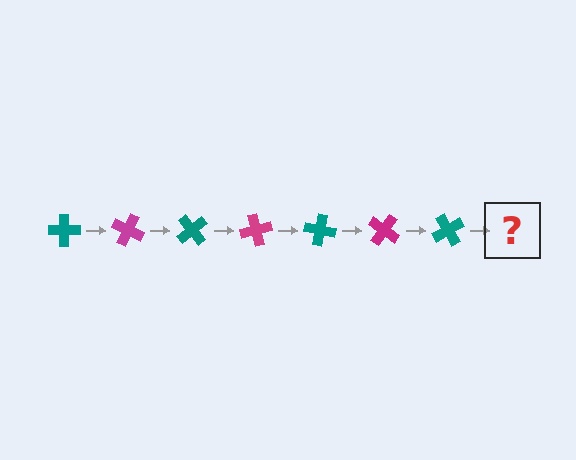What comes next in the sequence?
The next element should be a magenta cross, rotated 175 degrees from the start.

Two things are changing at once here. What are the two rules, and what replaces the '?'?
The two rules are that it rotates 25 degrees each step and the color cycles through teal and magenta. The '?' should be a magenta cross, rotated 175 degrees from the start.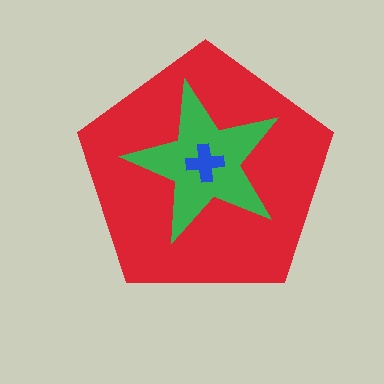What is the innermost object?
The blue cross.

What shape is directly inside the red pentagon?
The green star.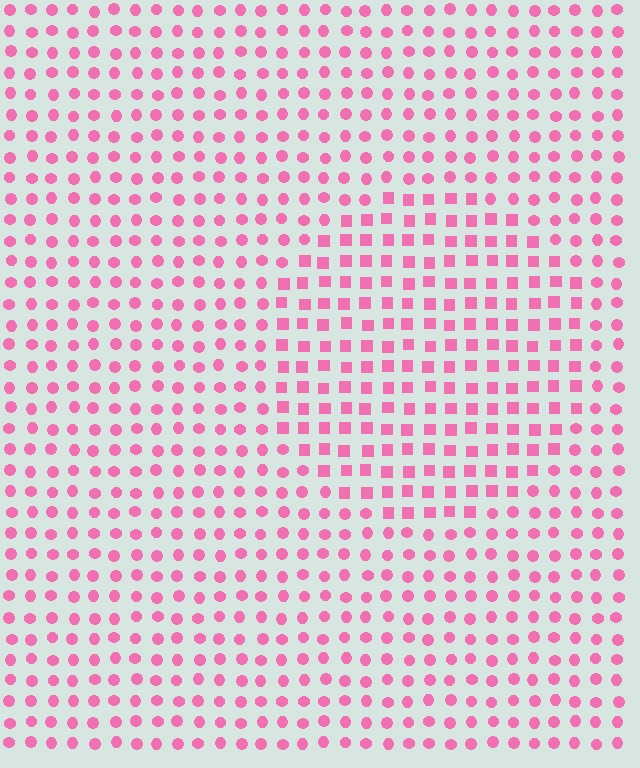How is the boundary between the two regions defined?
The boundary is defined by a change in element shape: squares inside vs. circles outside. All elements share the same color and spacing.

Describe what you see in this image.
The image is filled with small pink elements arranged in a uniform grid. A circle-shaped region contains squares, while the surrounding area contains circles. The boundary is defined purely by the change in element shape.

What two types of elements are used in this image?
The image uses squares inside the circle region and circles outside it.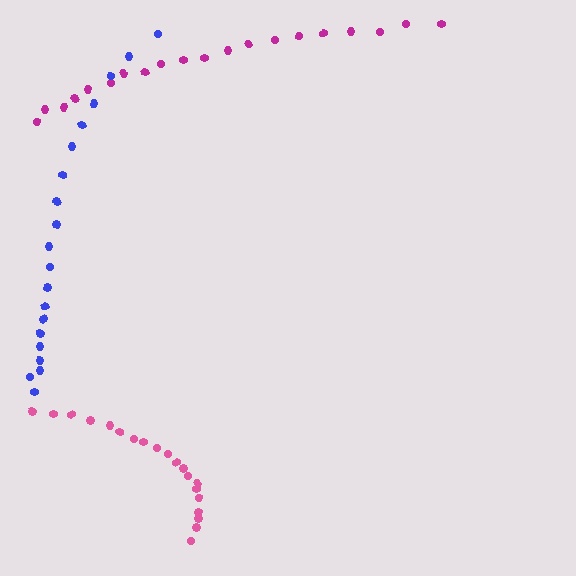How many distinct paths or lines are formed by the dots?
There are 3 distinct paths.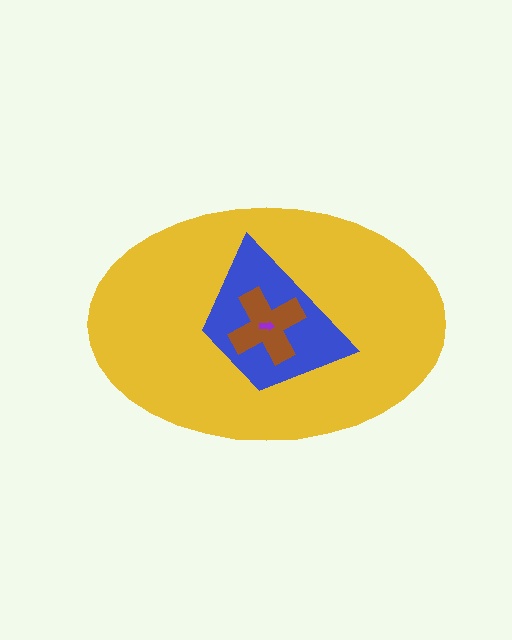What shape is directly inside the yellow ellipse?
The blue trapezoid.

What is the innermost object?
The purple arrow.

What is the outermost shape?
The yellow ellipse.